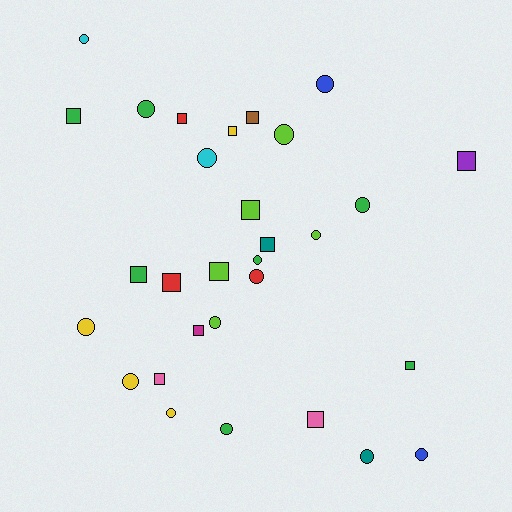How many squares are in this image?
There are 14 squares.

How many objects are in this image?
There are 30 objects.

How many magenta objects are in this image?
There is 1 magenta object.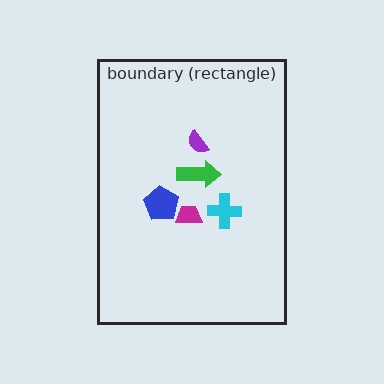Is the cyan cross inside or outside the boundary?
Inside.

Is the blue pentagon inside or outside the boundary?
Inside.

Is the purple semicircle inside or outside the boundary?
Inside.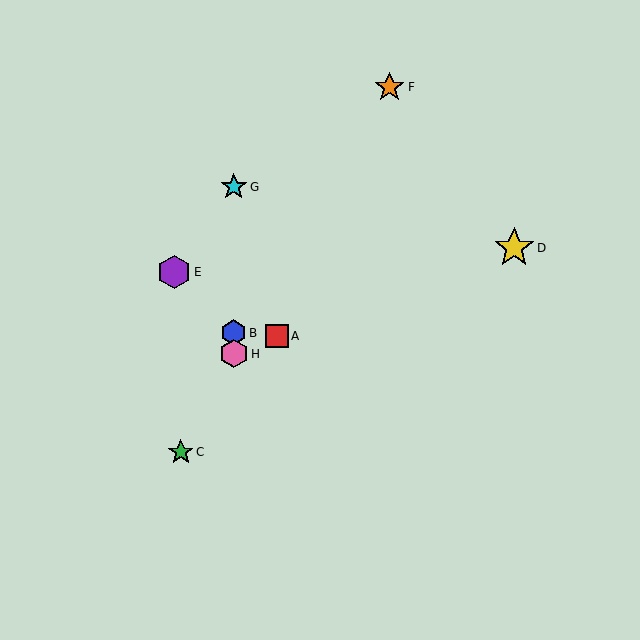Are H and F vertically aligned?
No, H is at x≈234 and F is at x≈390.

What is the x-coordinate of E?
Object E is at x≈174.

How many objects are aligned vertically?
3 objects (B, G, H) are aligned vertically.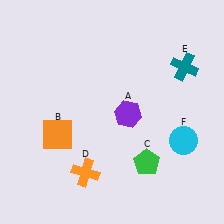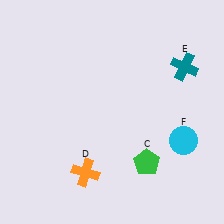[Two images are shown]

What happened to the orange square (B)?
The orange square (B) was removed in Image 2. It was in the bottom-left area of Image 1.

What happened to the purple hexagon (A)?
The purple hexagon (A) was removed in Image 2. It was in the bottom-right area of Image 1.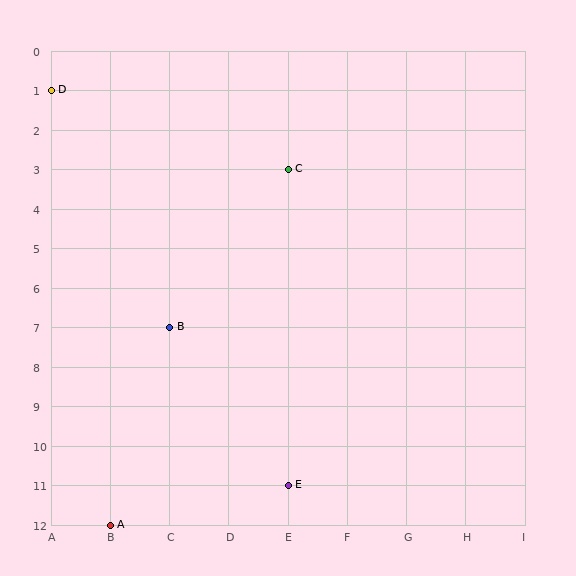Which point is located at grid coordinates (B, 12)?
Point A is at (B, 12).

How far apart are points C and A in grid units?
Points C and A are 3 columns and 9 rows apart (about 9.5 grid units diagonally).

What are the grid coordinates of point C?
Point C is at grid coordinates (E, 3).